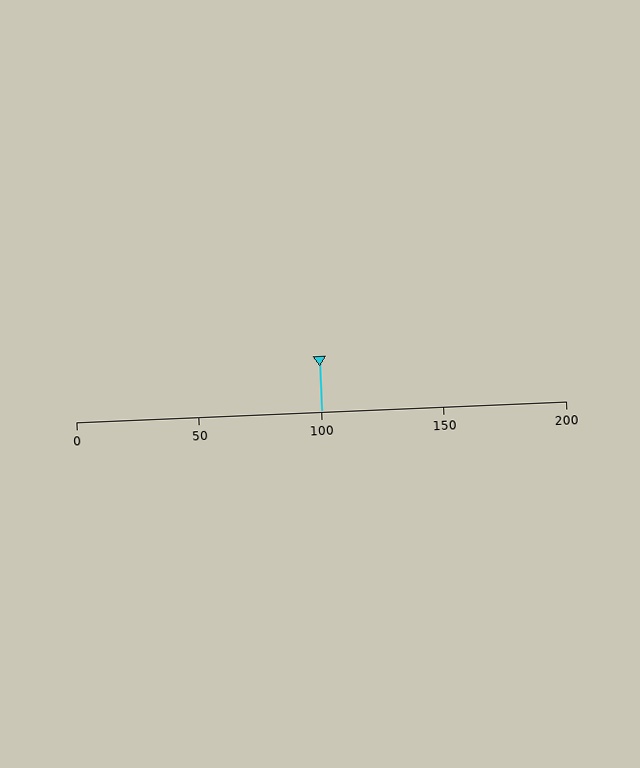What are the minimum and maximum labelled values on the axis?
The axis runs from 0 to 200.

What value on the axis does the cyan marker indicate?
The marker indicates approximately 100.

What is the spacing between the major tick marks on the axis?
The major ticks are spaced 50 apart.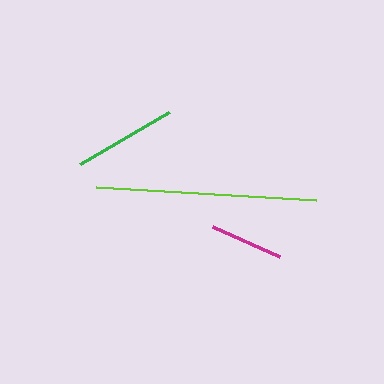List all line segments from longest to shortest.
From longest to shortest: lime, green, magenta.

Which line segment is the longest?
The lime line is the longest at approximately 221 pixels.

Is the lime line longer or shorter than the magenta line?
The lime line is longer than the magenta line.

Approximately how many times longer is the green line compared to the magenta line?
The green line is approximately 1.4 times the length of the magenta line.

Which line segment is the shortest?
The magenta line is the shortest at approximately 73 pixels.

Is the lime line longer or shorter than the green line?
The lime line is longer than the green line.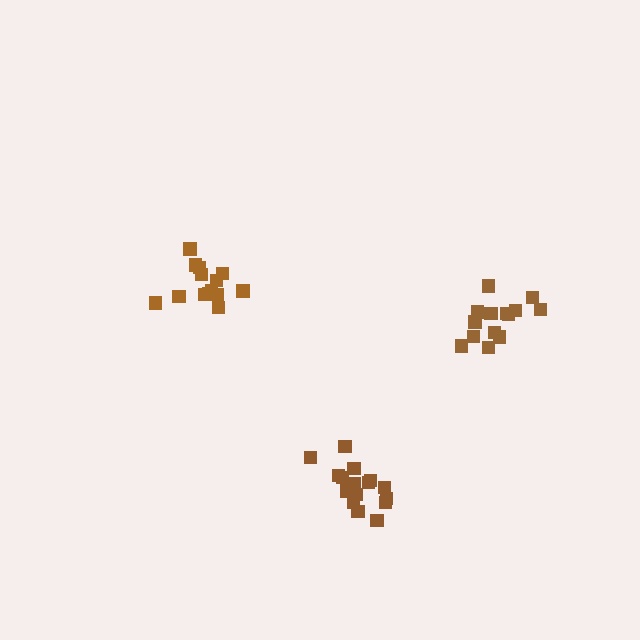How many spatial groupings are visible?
There are 3 spatial groupings.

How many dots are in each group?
Group 1: 16 dots, Group 2: 14 dots, Group 3: 14 dots (44 total).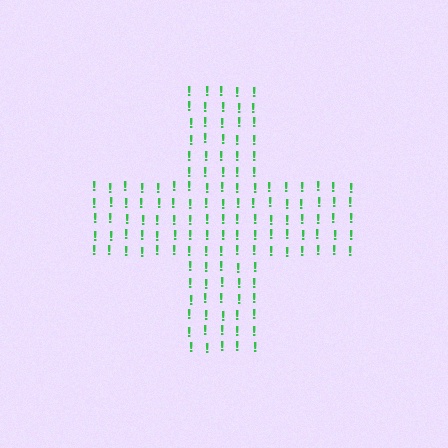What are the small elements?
The small elements are exclamation marks.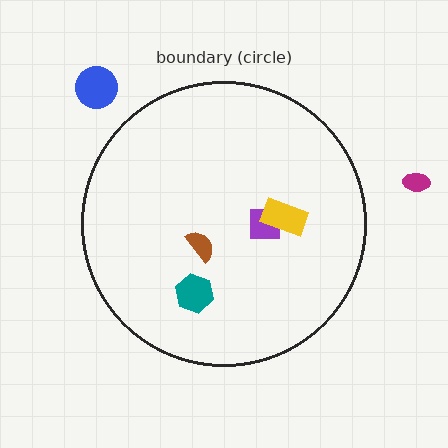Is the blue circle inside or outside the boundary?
Outside.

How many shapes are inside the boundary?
4 inside, 2 outside.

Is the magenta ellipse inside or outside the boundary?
Outside.